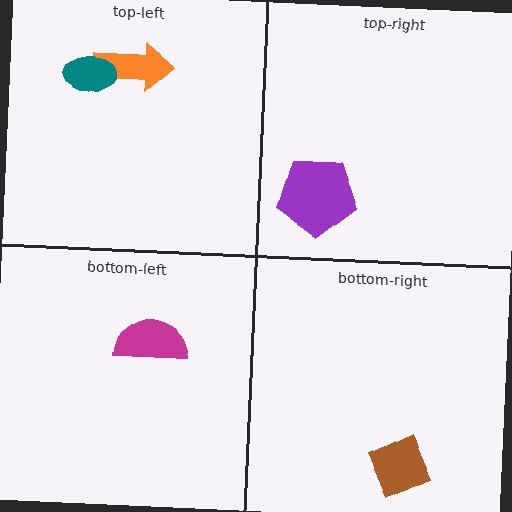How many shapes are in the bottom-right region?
1.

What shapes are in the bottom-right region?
The brown diamond.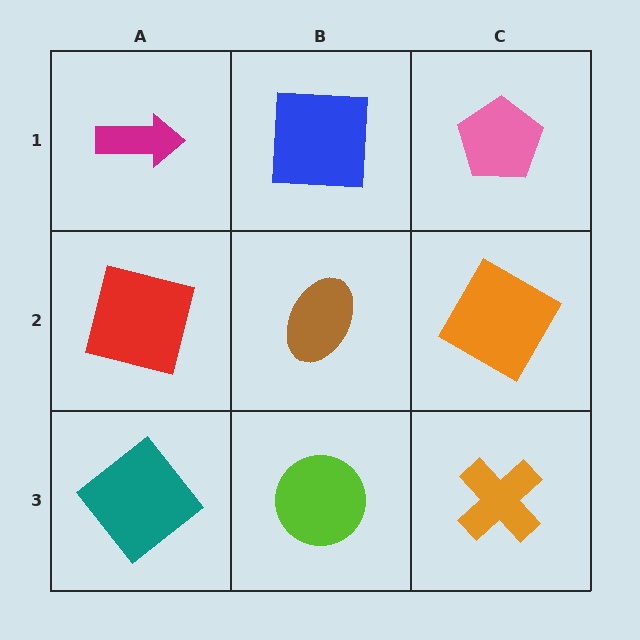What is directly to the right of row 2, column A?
A brown ellipse.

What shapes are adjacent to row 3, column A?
A red square (row 2, column A), a lime circle (row 3, column B).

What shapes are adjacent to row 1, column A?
A red square (row 2, column A), a blue square (row 1, column B).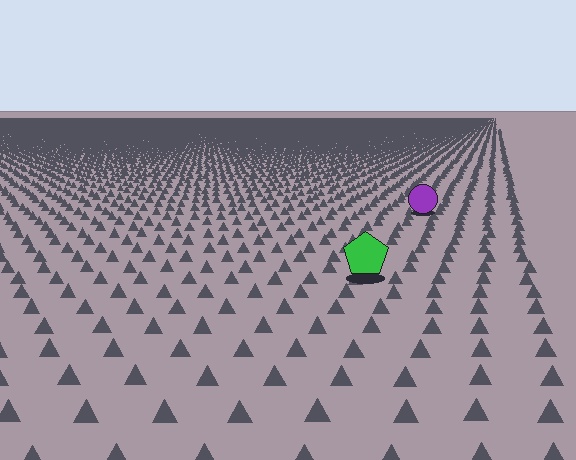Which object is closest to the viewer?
The green pentagon is closest. The texture marks near it are larger and more spread out.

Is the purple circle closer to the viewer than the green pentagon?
No. The green pentagon is closer — you can tell from the texture gradient: the ground texture is coarser near it.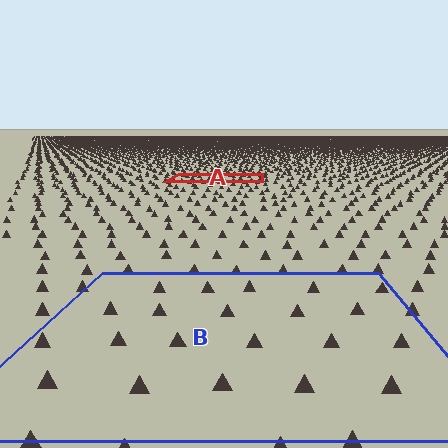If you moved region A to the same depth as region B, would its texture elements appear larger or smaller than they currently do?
They would appear larger. At a closer depth, the same texture elements are projected at a bigger on-screen size.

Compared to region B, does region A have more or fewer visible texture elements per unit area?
Region A has more texture elements per unit area — they are packed more densely because it is farther away.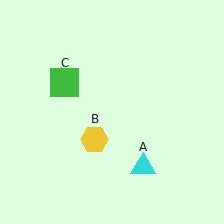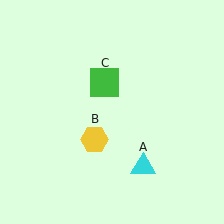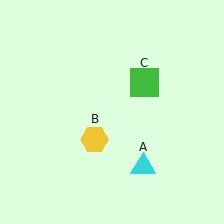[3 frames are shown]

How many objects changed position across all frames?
1 object changed position: green square (object C).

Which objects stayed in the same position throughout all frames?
Cyan triangle (object A) and yellow hexagon (object B) remained stationary.